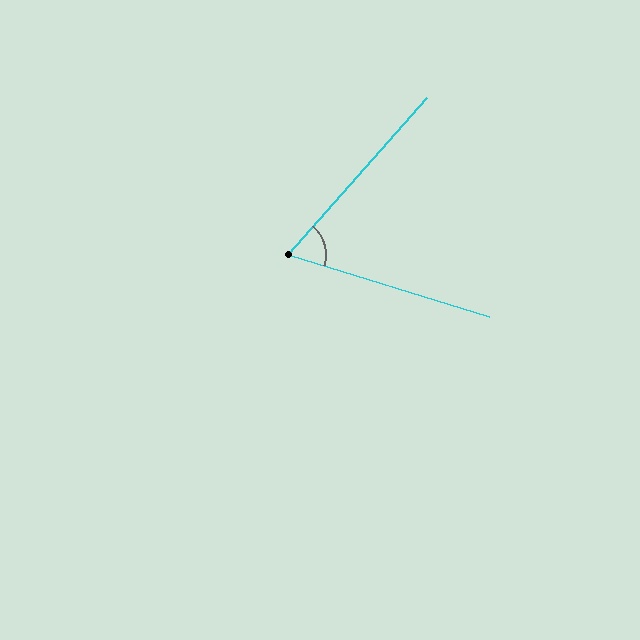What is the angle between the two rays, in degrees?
Approximately 66 degrees.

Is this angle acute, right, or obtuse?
It is acute.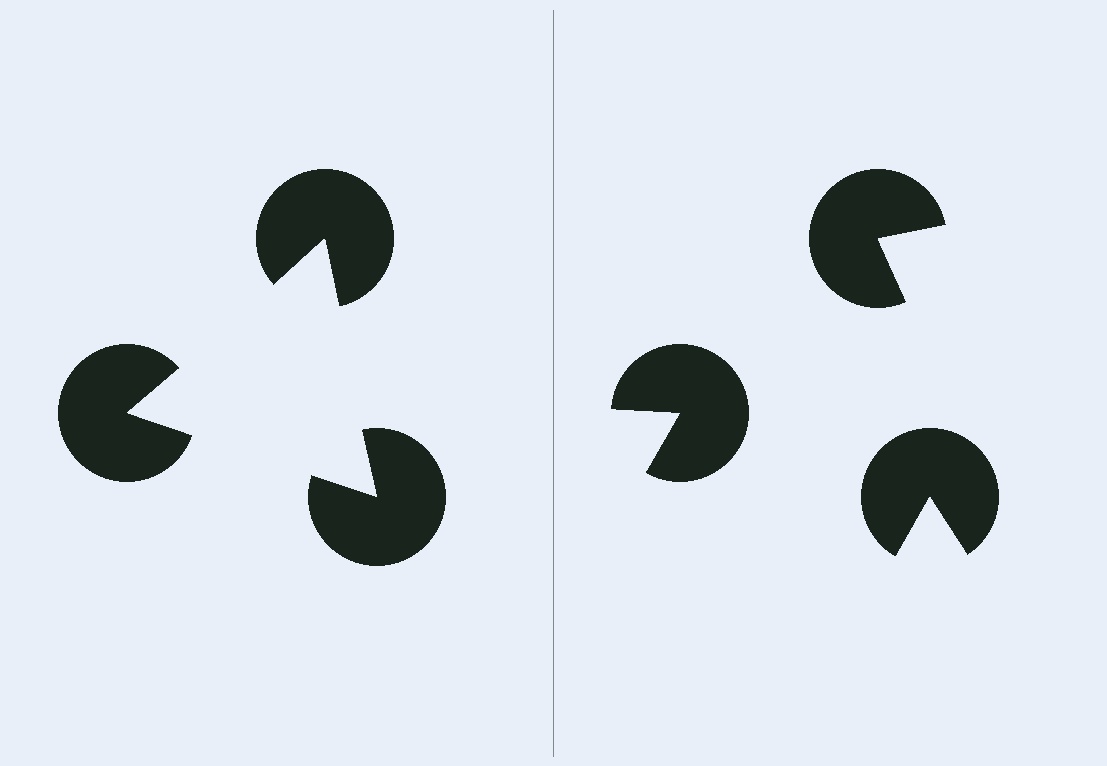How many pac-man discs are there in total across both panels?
6 — 3 on each side.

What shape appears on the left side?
An illusory triangle.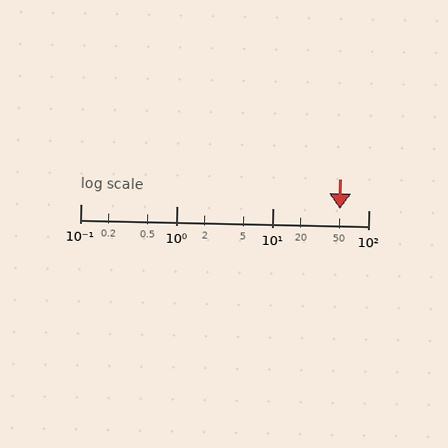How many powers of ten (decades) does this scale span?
The scale spans 3 decades, from 0.1 to 100.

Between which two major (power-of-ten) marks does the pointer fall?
The pointer is between 10 and 100.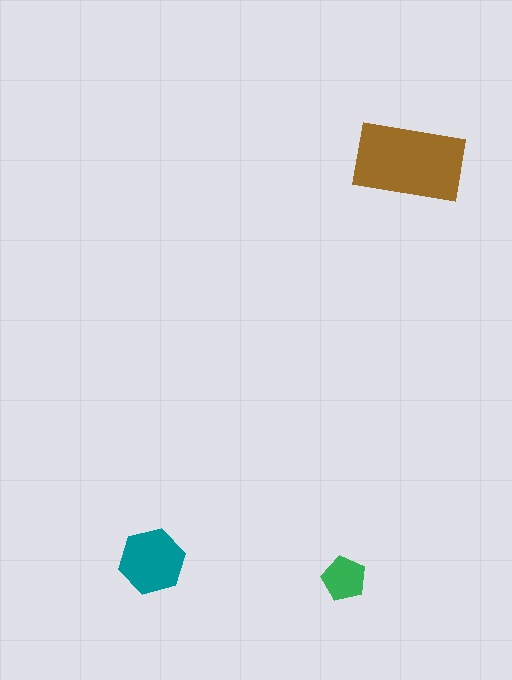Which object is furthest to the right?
The brown rectangle is rightmost.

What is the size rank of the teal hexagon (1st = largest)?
2nd.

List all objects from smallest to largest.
The green pentagon, the teal hexagon, the brown rectangle.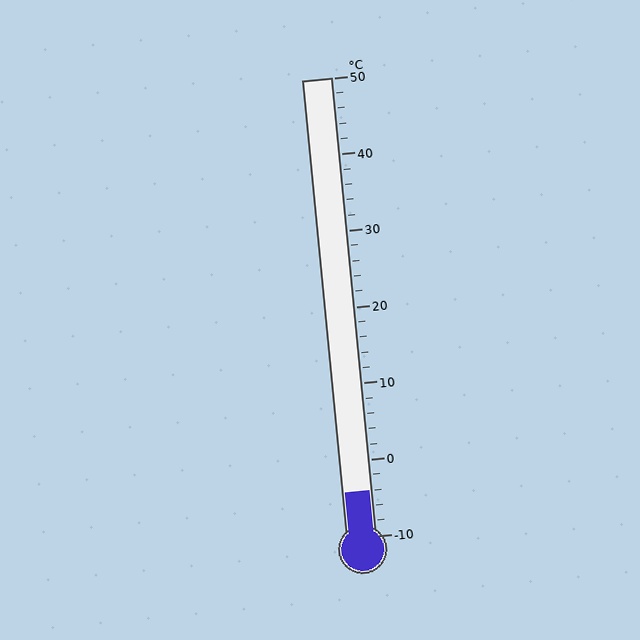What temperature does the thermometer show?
The thermometer shows approximately -4°C.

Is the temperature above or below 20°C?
The temperature is below 20°C.